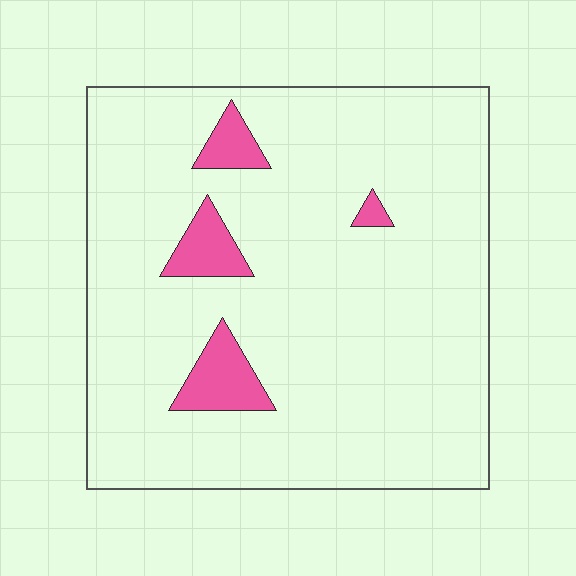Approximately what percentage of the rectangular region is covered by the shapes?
Approximately 10%.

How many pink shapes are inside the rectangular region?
4.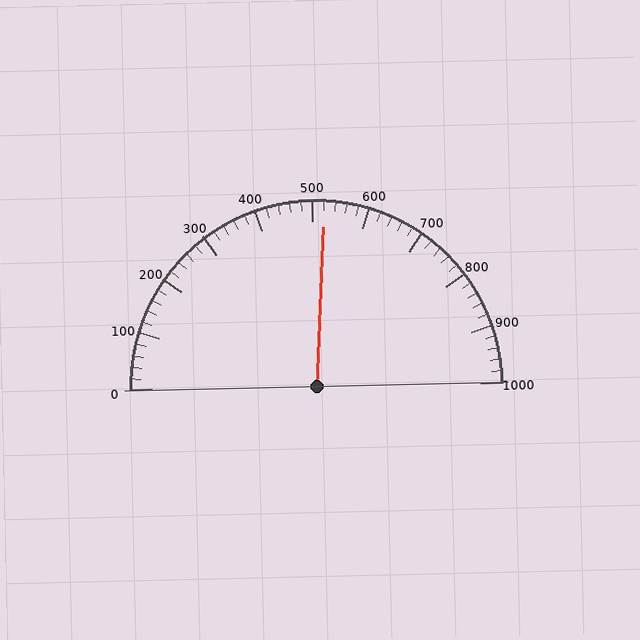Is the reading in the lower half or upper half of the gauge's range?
The reading is in the upper half of the range (0 to 1000).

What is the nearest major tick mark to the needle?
The nearest major tick mark is 500.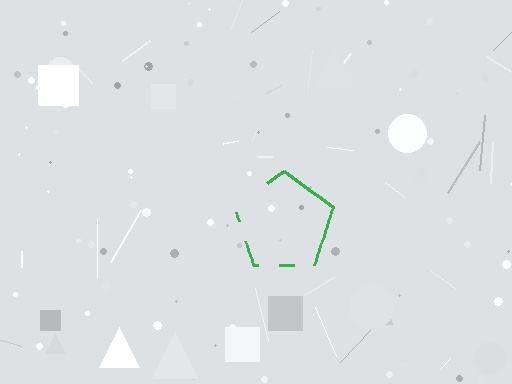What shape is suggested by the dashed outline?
The dashed outline suggests a pentagon.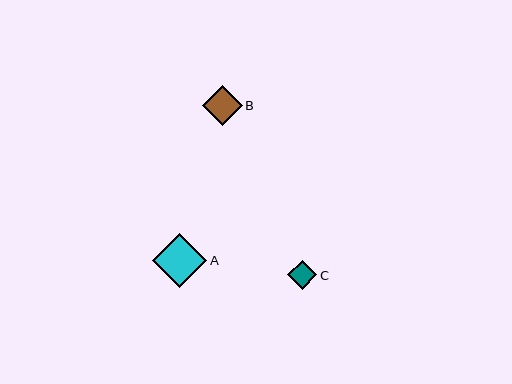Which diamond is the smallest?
Diamond C is the smallest with a size of approximately 29 pixels.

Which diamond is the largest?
Diamond A is the largest with a size of approximately 54 pixels.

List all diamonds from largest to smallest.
From largest to smallest: A, B, C.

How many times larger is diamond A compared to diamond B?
Diamond A is approximately 1.4 times the size of diamond B.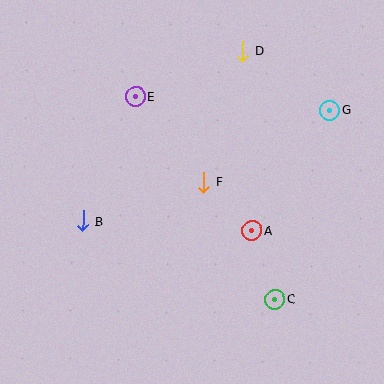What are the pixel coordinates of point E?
Point E is at (136, 97).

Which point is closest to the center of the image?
Point F at (204, 183) is closest to the center.